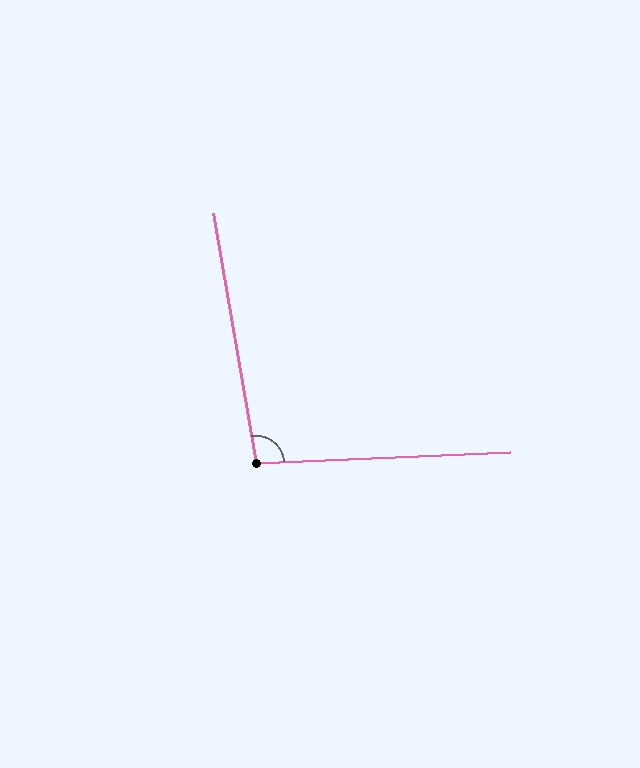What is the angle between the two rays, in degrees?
Approximately 97 degrees.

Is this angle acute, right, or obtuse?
It is obtuse.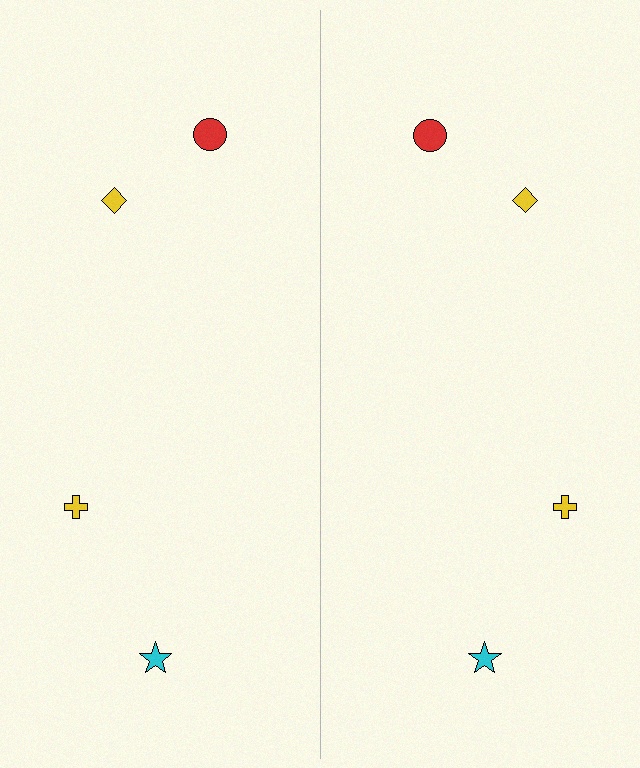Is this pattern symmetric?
Yes, this pattern has bilateral (reflection) symmetry.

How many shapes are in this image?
There are 8 shapes in this image.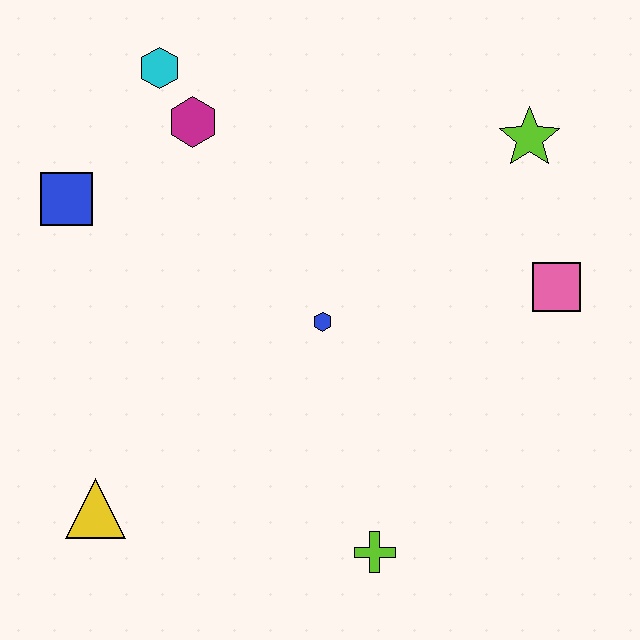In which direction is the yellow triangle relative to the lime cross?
The yellow triangle is to the left of the lime cross.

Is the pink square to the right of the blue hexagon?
Yes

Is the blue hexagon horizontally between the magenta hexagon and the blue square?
No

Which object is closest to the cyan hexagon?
The magenta hexagon is closest to the cyan hexagon.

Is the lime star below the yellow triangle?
No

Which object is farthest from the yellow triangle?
The lime star is farthest from the yellow triangle.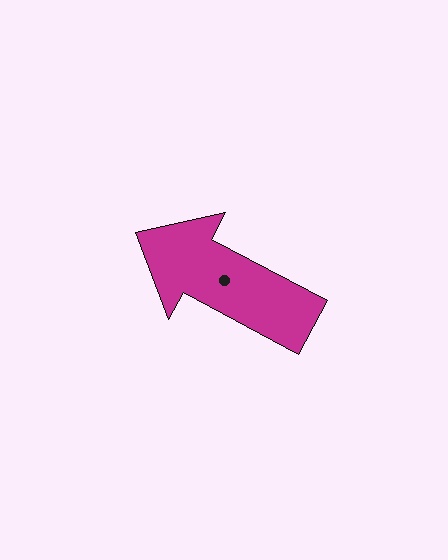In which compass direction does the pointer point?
Northwest.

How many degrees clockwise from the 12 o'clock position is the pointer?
Approximately 298 degrees.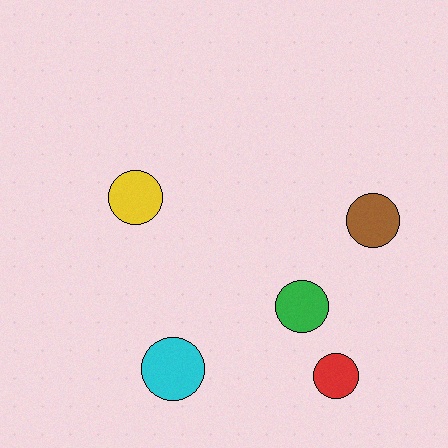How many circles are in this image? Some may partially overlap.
There are 5 circles.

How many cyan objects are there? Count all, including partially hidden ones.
There is 1 cyan object.